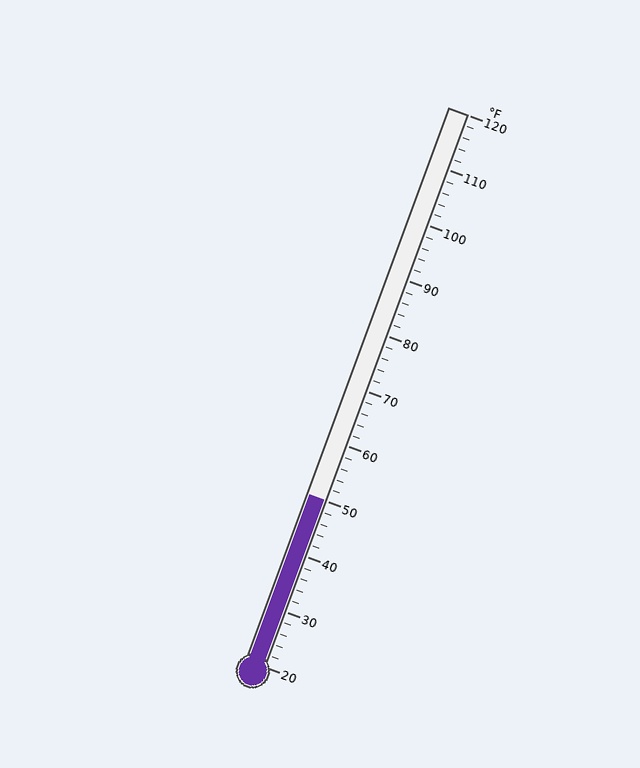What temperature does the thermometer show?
The thermometer shows approximately 50°F.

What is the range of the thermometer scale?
The thermometer scale ranges from 20°F to 120°F.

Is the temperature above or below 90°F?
The temperature is below 90°F.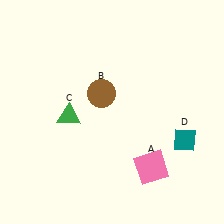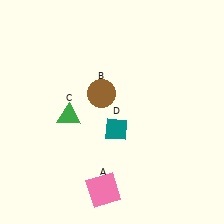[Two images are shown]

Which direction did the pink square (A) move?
The pink square (A) moved left.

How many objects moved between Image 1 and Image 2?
2 objects moved between the two images.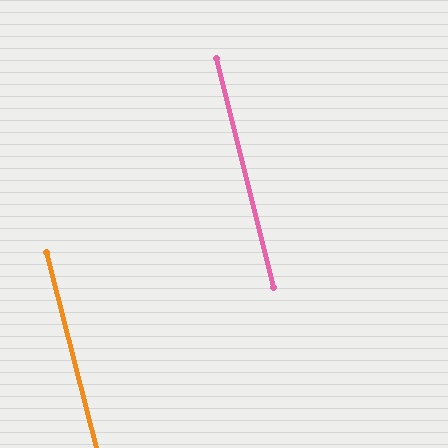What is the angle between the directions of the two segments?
Approximately 0 degrees.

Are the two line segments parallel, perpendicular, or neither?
Parallel — their directions differ by only 0.1°.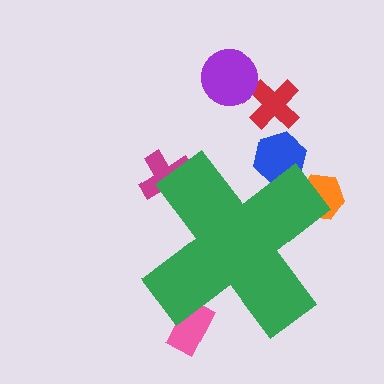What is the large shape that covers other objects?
A green cross.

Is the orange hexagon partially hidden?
Yes, the orange hexagon is partially hidden behind the green cross.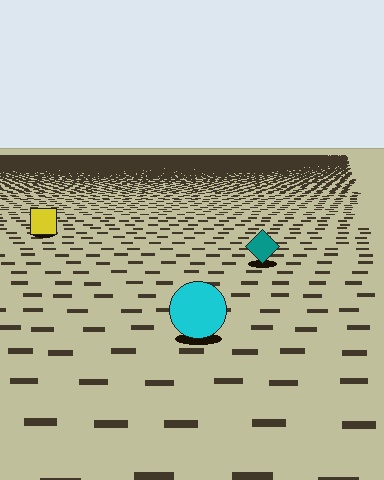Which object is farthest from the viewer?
The yellow square is farthest from the viewer. It appears smaller and the ground texture around it is denser.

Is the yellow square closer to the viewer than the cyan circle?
No. The cyan circle is closer — you can tell from the texture gradient: the ground texture is coarser near it.